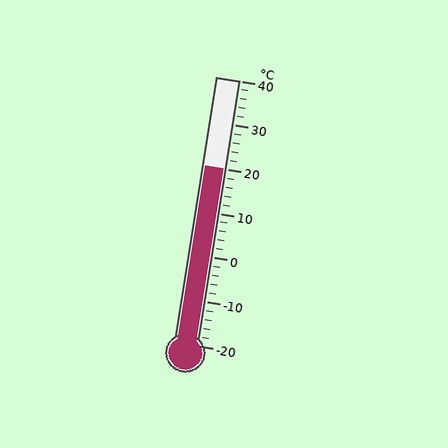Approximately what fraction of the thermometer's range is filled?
The thermometer is filled to approximately 65% of its range.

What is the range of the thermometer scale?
The thermometer scale ranges from -20°C to 40°C.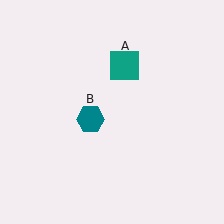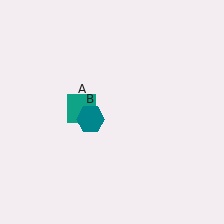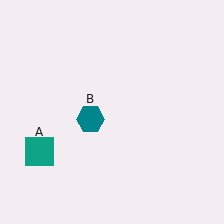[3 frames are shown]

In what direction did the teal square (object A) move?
The teal square (object A) moved down and to the left.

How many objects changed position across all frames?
1 object changed position: teal square (object A).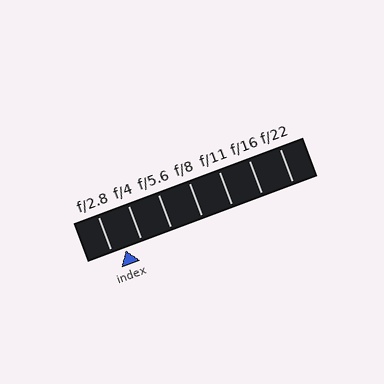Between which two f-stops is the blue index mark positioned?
The index mark is between f/2.8 and f/4.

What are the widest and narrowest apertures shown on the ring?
The widest aperture shown is f/2.8 and the narrowest is f/22.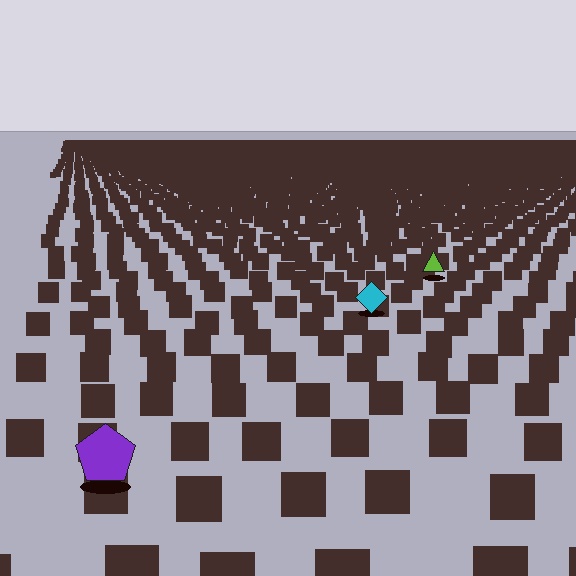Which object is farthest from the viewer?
The lime triangle is farthest from the viewer. It appears smaller and the ground texture around it is denser.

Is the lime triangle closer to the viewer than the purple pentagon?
No. The purple pentagon is closer — you can tell from the texture gradient: the ground texture is coarser near it.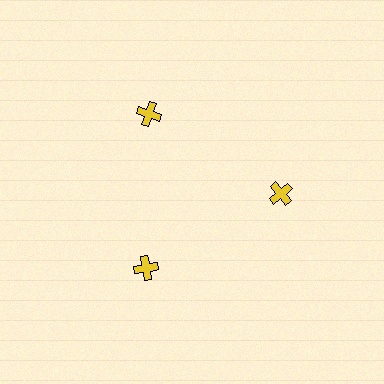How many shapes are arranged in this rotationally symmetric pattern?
There are 3 shapes, arranged in 3 groups of 1.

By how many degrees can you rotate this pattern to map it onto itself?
The pattern maps onto itself every 120 degrees of rotation.